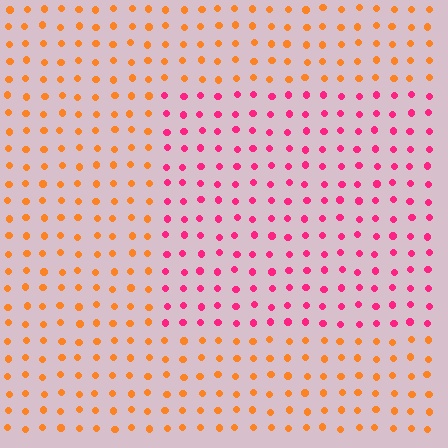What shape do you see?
I see a rectangle.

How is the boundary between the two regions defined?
The boundary is defined purely by a slight shift in hue (about 53 degrees). Spacing, size, and orientation are identical on both sides.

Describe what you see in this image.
The image is filled with small orange elements in a uniform arrangement. A rectangle-shaped region is visible where the elements are tinted to a slightly different hue, forming a subtle color boundary.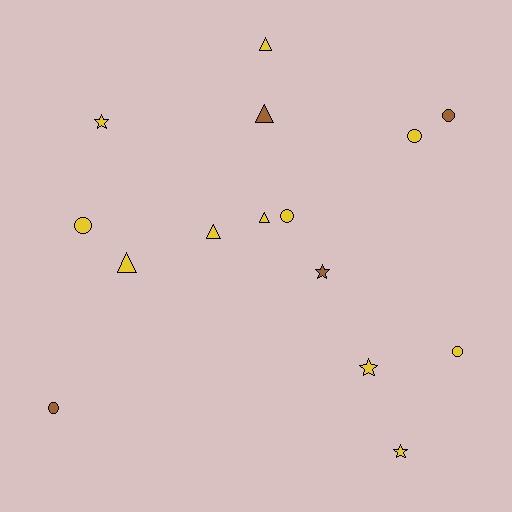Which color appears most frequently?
Yellow, with 11 objects.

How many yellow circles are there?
There are 4 yellow circles.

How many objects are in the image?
There are 15 objects.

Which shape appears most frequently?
Circle, with 6 objects.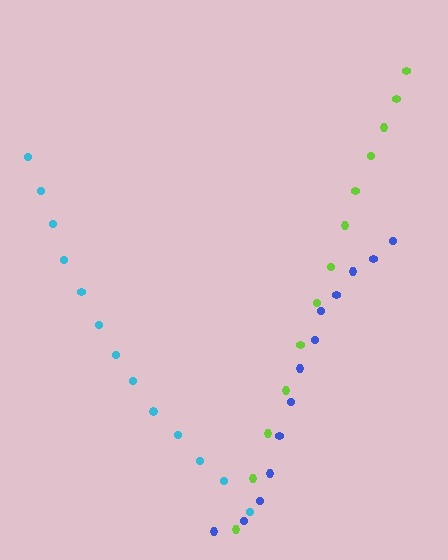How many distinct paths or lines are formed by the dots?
There are 3 distinct paths.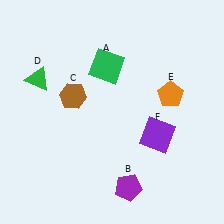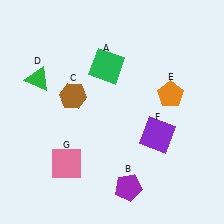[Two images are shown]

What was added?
A pink square (G) was added in Image 2.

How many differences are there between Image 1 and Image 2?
There is 1 difference between the two images.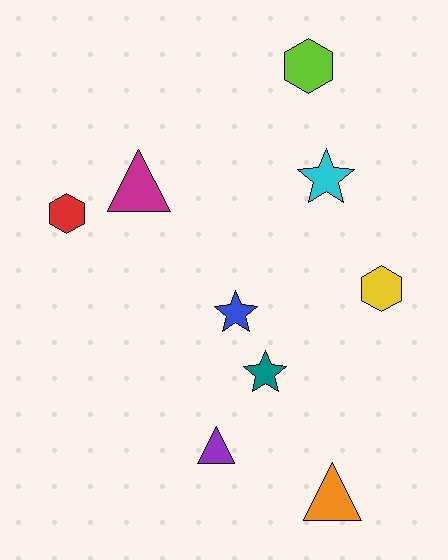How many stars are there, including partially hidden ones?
There are 3 stars.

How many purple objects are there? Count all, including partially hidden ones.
There is 1 purple object.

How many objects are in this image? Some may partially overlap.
There are 9 objects.